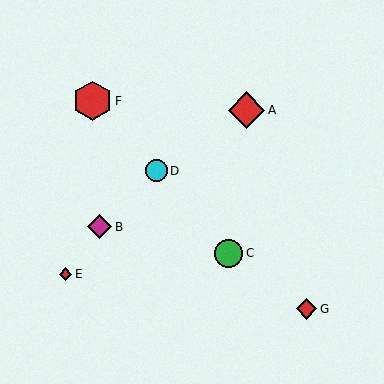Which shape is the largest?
The red hexagon (labeled F) is the largest.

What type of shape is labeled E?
Shape E is a red diamond.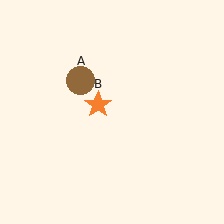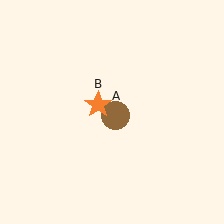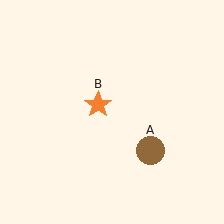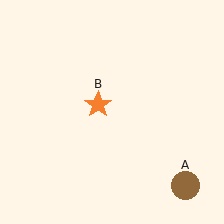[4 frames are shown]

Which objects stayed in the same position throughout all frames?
Orange star (object B) remained stationary.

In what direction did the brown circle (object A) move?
The brown circle (object A) moved down and to the right.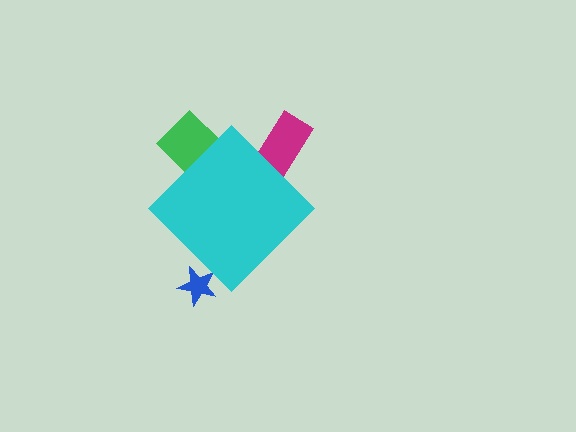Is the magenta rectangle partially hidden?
Yes, the magenta rectangle is partially hidden behind the cyan diamond.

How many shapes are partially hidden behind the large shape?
3 shapes are partially hidden.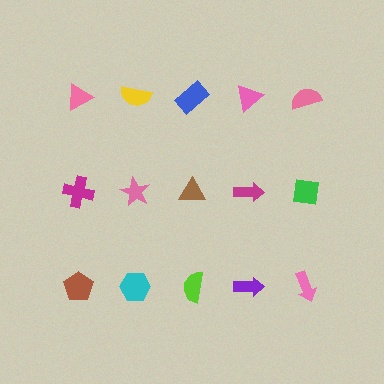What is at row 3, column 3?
A lime semicircle.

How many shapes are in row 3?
5 shapes.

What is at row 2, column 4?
A magenta arrow.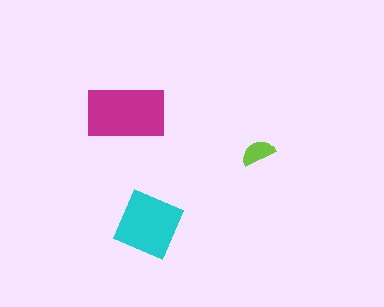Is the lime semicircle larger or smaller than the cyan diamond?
Smaller.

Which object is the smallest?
The lime semicircle.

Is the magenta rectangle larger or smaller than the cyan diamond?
Larger.